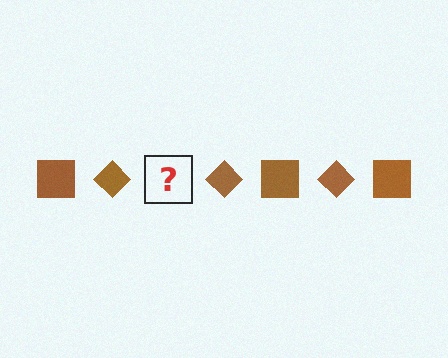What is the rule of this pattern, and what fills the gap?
The rule is that the pattern cycles through square, diamond shapes in brown. The gap should be filled with a brown square.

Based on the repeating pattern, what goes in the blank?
The blank should be a brown square.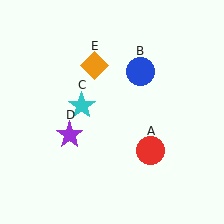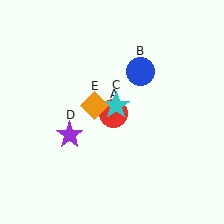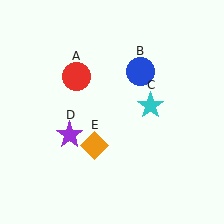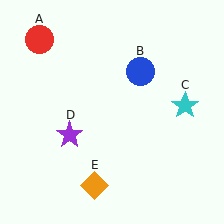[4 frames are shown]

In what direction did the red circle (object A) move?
The red circle (object A) moved up and to the left.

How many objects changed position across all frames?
3 objects changed position: red circle (object A), cyan star (object C), orange diamond (object E).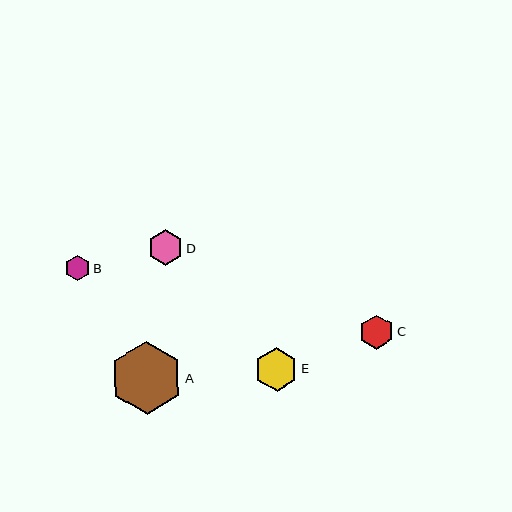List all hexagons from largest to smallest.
From largest to smallest: A, E, D, C, B.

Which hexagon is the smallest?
Hexagon B is the smallest with a size of approximately 26 pixels.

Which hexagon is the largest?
Hexagon A is the largest with a size of approximately 73 pixels.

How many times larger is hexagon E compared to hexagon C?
Hexagon E is approximately 1.3 times the size of hexagon C.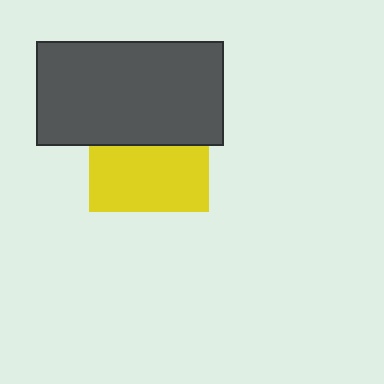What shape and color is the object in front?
The object in front is a dark gray rectangle.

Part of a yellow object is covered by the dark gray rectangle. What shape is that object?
It is a square.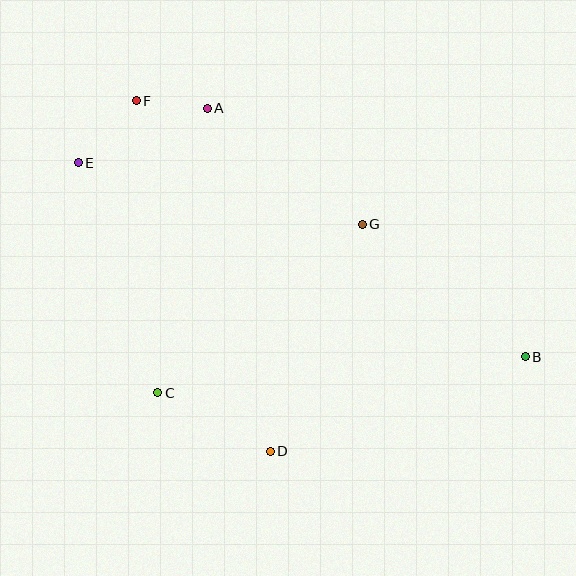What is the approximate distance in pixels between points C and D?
The distance between C and D is approximately 127 pixels.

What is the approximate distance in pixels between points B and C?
The distance between B and C is approximately 369 pixels.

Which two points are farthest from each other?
Points B and E are farthest from each other.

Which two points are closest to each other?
Points A and F are closest to each other.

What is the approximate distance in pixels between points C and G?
The distance between C and G is approximately 265 pixels.